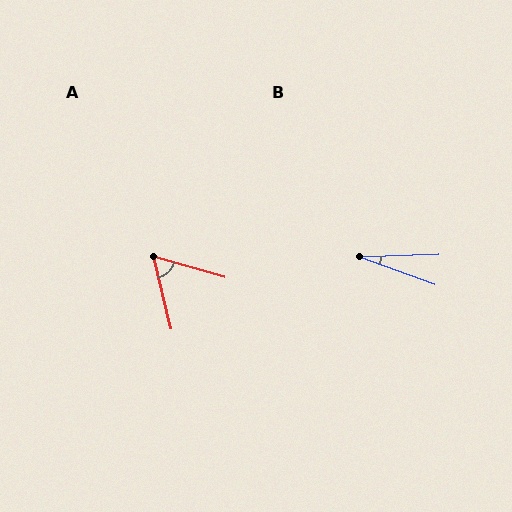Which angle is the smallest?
B, at approximately 22 degrees.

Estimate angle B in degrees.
Approximately 22 degrees.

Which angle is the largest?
A, at approximately 61 degrees.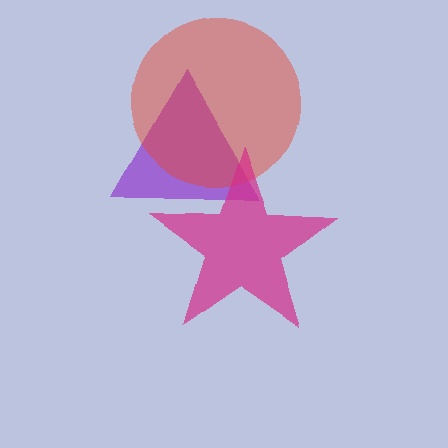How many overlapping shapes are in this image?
There are 3 overlapping shapes in the image.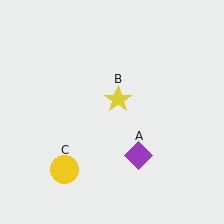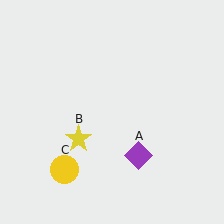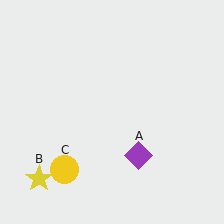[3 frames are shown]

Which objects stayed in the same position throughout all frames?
Purple diamond (object A) and yellow circle (object C) remained stationary.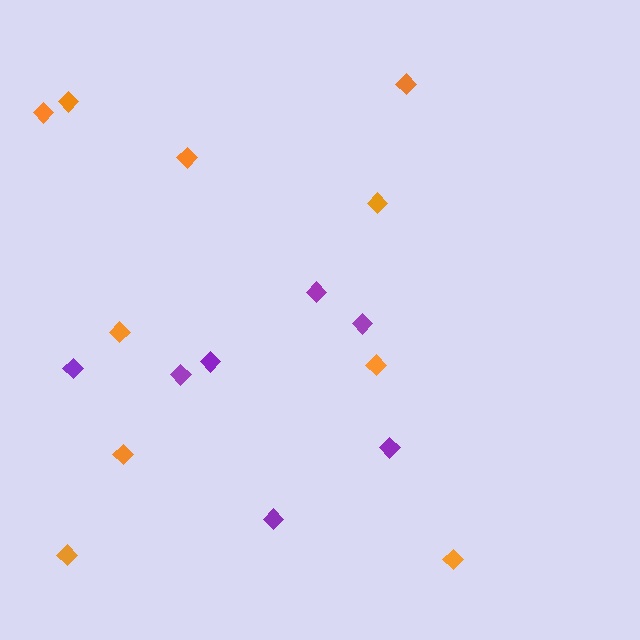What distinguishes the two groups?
There are 2 groups: one group of orange diamonds (10) and one group of purple diamonds (7).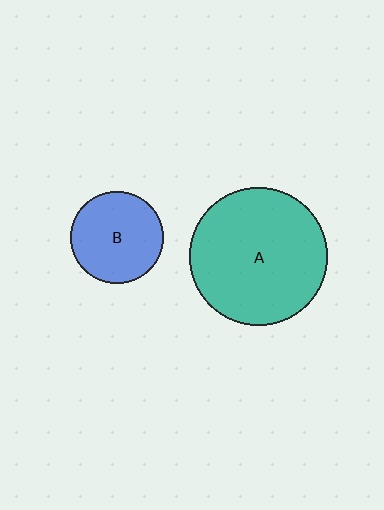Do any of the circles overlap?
No, none of the circles overlap.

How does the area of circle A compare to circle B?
Approximately 2.2 times.